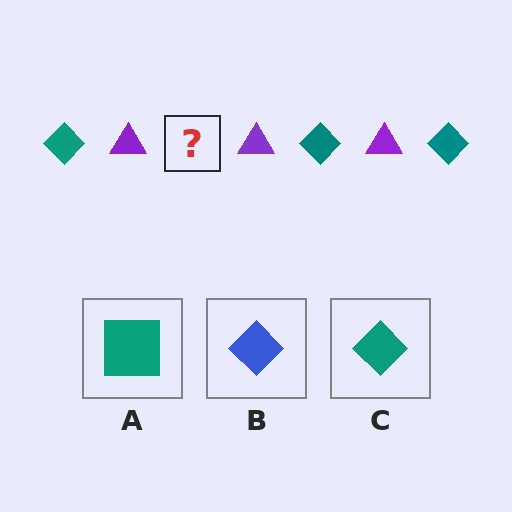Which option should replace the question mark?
Option C.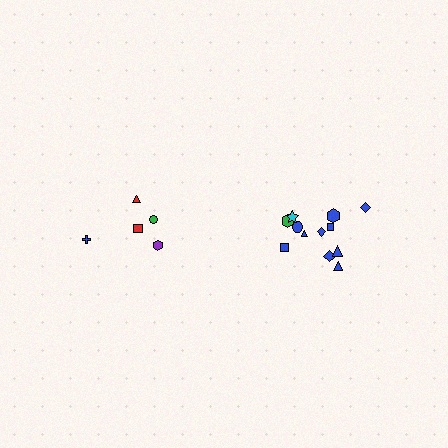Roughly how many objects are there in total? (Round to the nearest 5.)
Roughly 15 objects in total.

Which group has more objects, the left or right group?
The right group.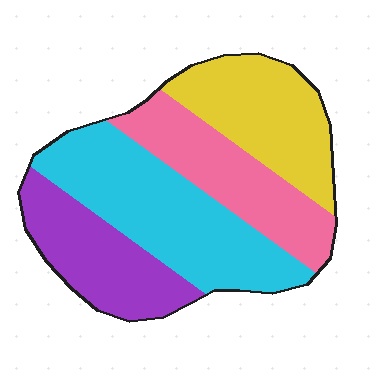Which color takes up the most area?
Cyan, at roughly 35%.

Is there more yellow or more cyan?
Cyan.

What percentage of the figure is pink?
Pink covers roughly 20% of the figure.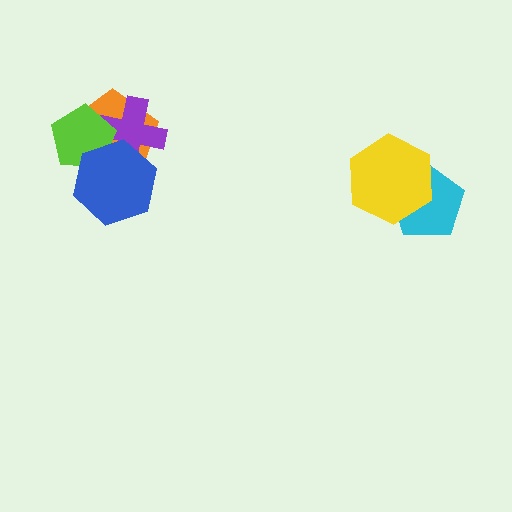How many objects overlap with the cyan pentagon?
1 object overlaps with the cyan pentagon.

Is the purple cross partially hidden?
Yes, it is partially covered by another shape.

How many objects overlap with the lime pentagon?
3 objects overlap with the lime pentagon.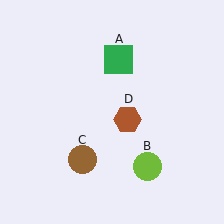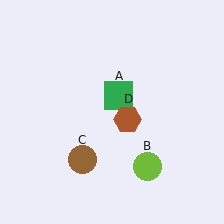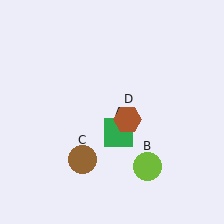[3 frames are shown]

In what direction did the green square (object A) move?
The green square (object A) moved down.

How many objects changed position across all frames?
1 object changed position: green square (object A).